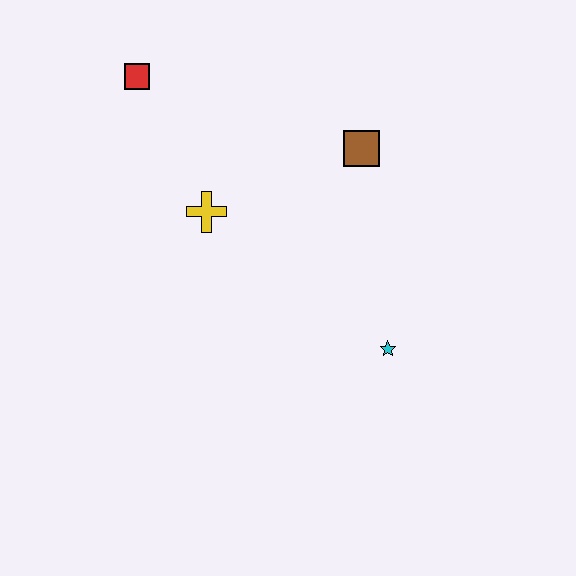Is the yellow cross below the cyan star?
No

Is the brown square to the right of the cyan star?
No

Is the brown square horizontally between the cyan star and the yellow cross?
Yes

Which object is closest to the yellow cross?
The red square is closest to the yellow cross.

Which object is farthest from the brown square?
The red square is farthest from the brown square.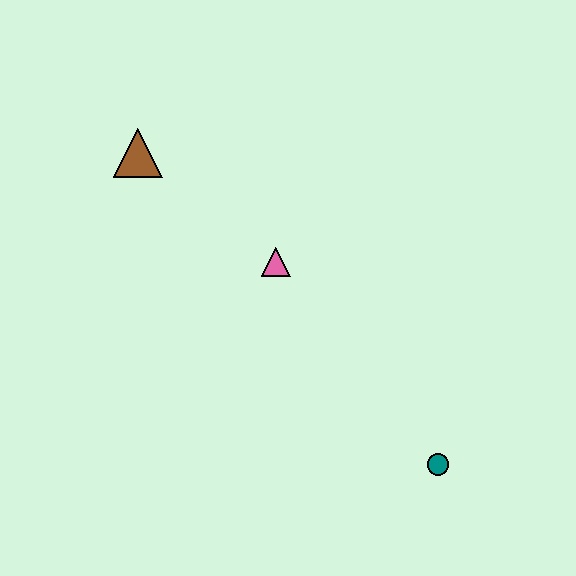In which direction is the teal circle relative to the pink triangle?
The teal circle is below the pink triangle.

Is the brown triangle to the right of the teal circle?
No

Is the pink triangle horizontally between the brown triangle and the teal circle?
Yes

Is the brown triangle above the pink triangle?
Yes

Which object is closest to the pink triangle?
The brown triangle is closest to the pink triangle.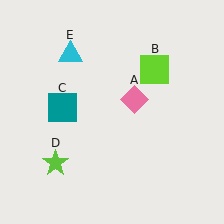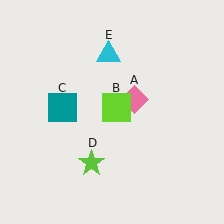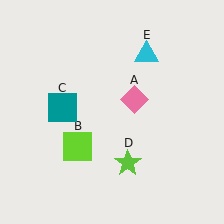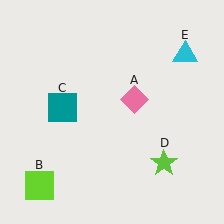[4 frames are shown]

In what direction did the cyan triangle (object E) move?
The cyan triangle (object E) moved right.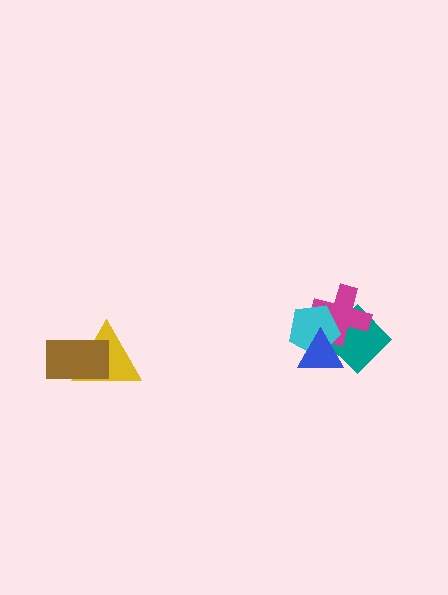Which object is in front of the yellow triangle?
The brown rectangle is in front of the yellow triangle.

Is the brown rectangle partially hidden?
No, no other shape covers it.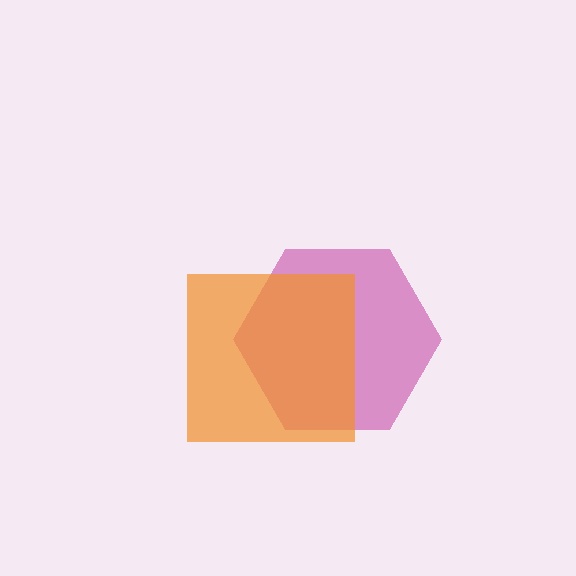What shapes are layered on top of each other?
The layered shapes are: a magenta hexagon, an orange square.